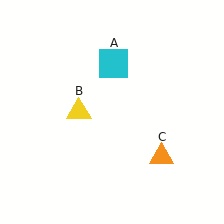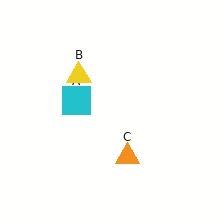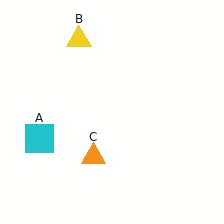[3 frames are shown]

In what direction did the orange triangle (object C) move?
The orange triangle (object C) moved left.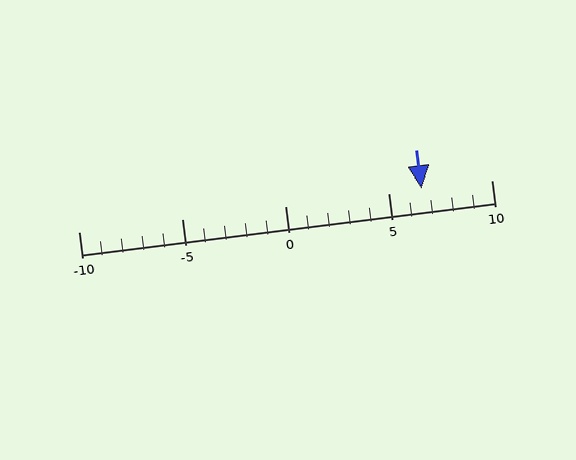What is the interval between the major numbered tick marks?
The major tick marks are spaced 5 units apart.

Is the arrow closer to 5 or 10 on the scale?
The arrow is closer to 5.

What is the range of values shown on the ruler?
The ruler shows values from -10 to 10.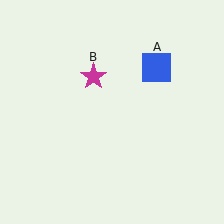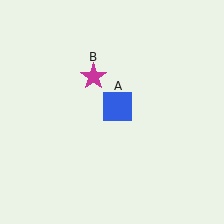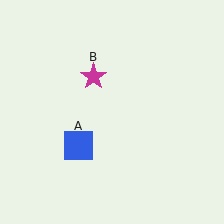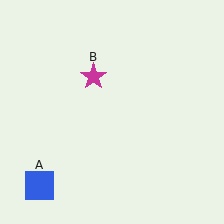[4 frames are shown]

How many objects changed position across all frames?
1 object changed position: blue square (object A).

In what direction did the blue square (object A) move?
The blue square (object A) moved down and to the left.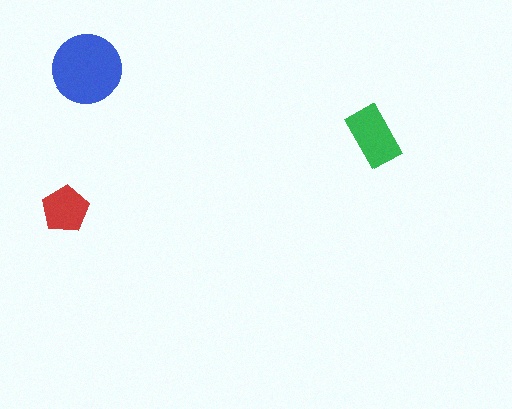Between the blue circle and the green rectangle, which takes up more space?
The blue circle.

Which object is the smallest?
The red pentagon.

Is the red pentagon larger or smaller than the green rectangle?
Smaller.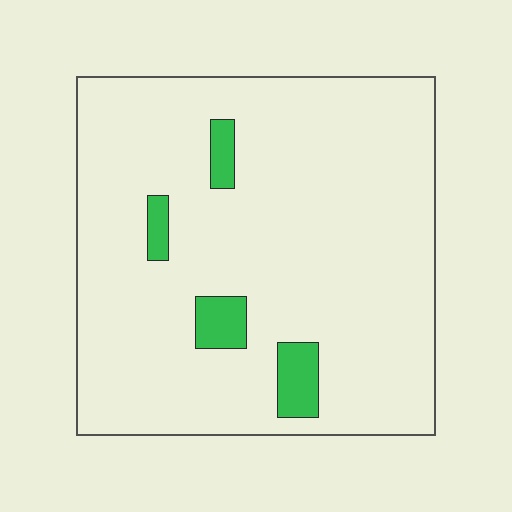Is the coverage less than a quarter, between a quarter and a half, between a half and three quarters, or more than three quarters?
Less than a quarter.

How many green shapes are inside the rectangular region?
4.